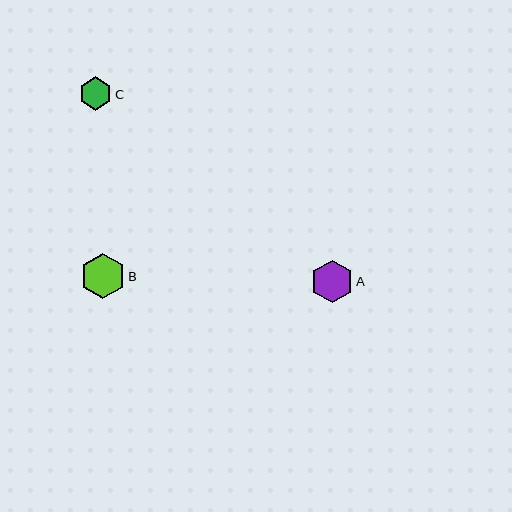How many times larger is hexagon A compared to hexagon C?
Hexagon A is approximately 1.3 times the size of hexagon C.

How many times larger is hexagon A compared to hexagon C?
Hexagon A is approximately 1.3 times the size of hexagon C.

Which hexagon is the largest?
Hexagon B is the largest with a size of approximately 45 pixels.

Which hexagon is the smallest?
Hexagon C is the smallest with a size of approximately 33 pixels.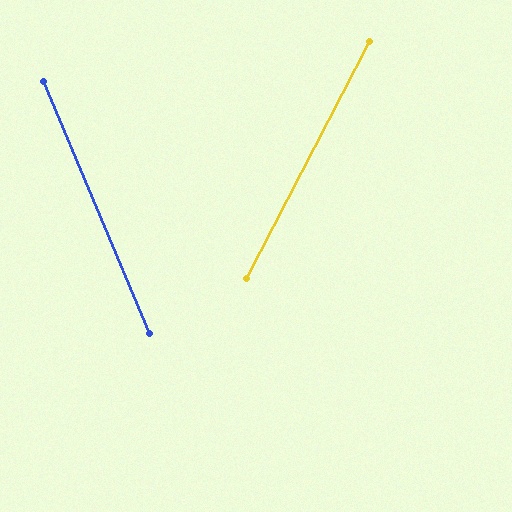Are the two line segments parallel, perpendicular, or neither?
Neither parallel nor perpendicular — they differ by about 50°.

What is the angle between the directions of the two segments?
Approximately 50 degrees.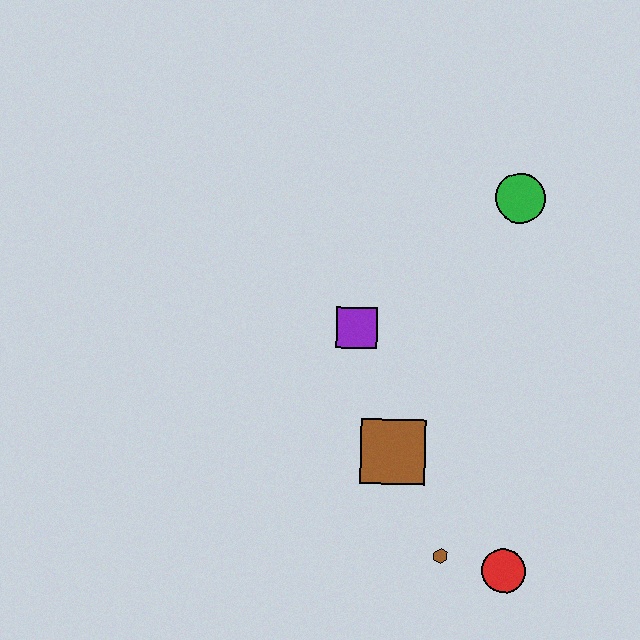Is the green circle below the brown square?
No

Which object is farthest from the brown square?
The green circle is farthest from the brown square.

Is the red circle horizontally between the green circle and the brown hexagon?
Yes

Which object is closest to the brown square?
The brown hexagon is closest to the brown square.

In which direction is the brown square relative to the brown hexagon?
The brown square is above the brown hexagon.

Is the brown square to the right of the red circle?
No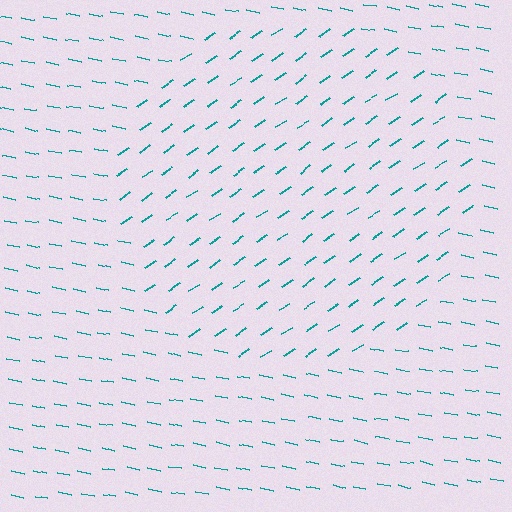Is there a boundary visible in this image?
Yes, there is a texture boundary formed by a change in line orientation.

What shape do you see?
I see a circle.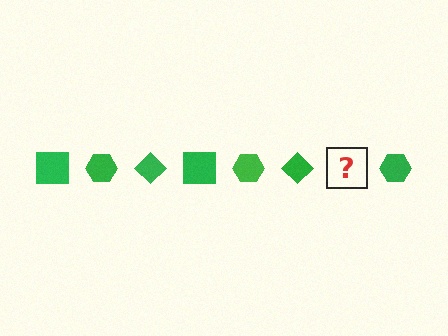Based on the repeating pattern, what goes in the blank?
The blank should be a green square.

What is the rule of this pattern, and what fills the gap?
The rule is that the pattern cycles through square, hexagon, diamond shapes in green. The gap should be filled with a green square.